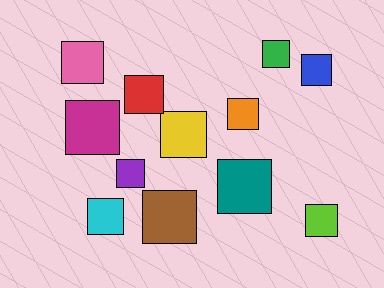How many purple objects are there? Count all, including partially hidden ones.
There is 1 purple object.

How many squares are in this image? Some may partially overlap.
There are 12 squares.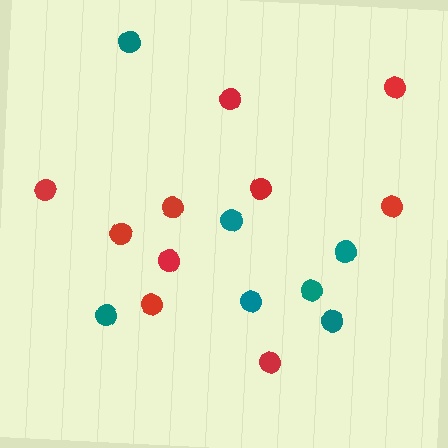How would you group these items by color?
There are 2 groups: one group of red circles (10) and one group of teal circles (7).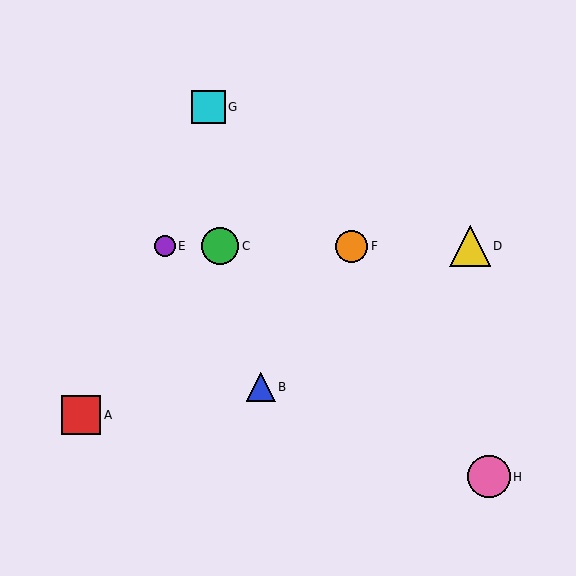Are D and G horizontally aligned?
No, D is at y≈246 and G is at y≈107.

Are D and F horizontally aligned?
Yes, both are at y≈246.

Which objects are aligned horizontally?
Objects C, D, E, F are aligned horizontally.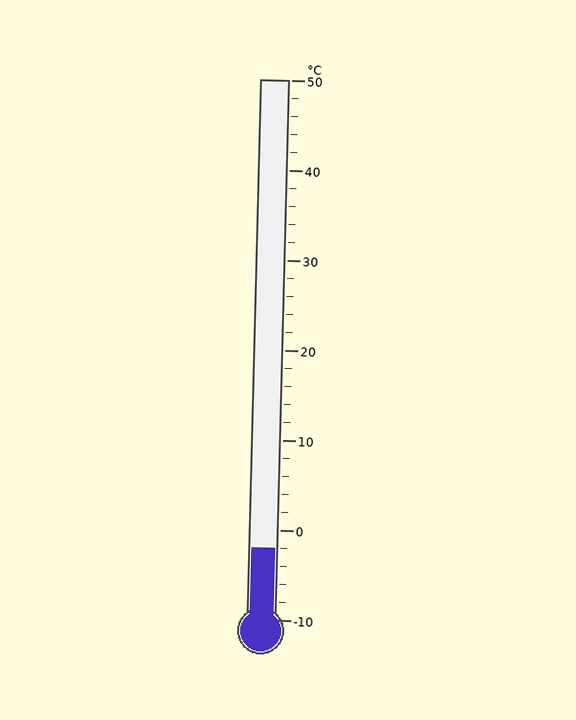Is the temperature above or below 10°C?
The temperature is below 10°C.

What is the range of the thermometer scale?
The thermometer scale ranges from -10°C to 50°C.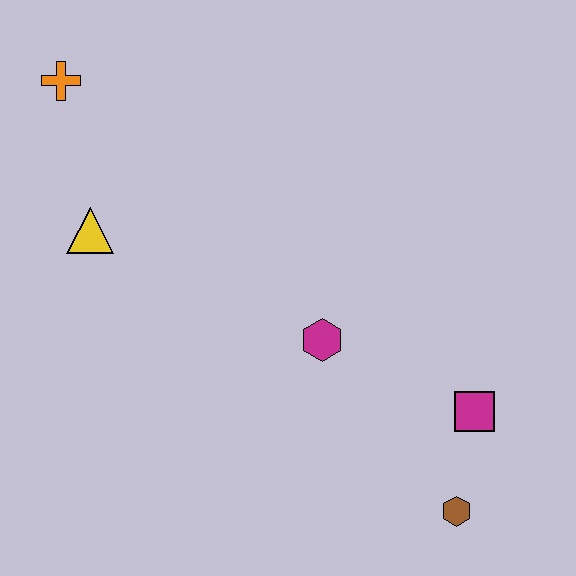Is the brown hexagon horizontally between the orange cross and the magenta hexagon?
No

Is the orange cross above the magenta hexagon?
Yes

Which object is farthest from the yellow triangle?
The brown hexagon is farthest from the yellow triangle.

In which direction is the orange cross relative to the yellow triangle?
The orange cross is above the yellow triangle.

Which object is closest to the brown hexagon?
The magenta square is closest to the brown hexagon.